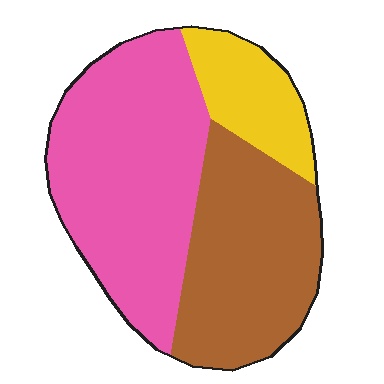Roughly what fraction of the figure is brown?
Brown covers roughly 35% of the figure.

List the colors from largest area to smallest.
From largest to smallest: pink, brown, yellow.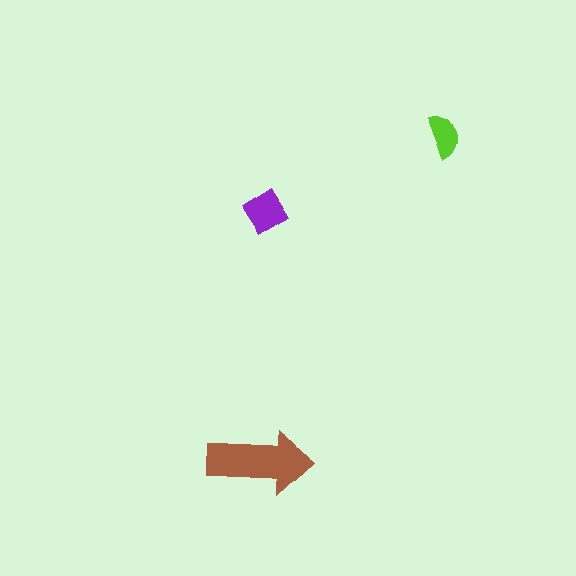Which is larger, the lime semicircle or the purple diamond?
The purple diamond.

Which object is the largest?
The brown arrow.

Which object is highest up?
The lime semicircle is topmost.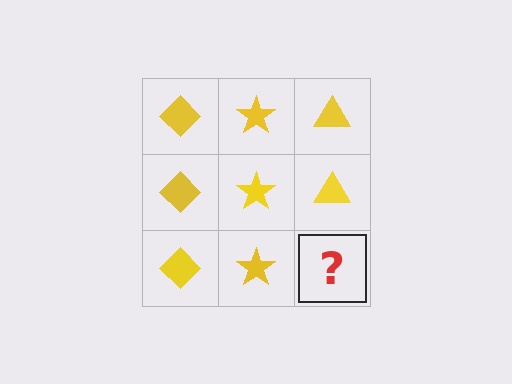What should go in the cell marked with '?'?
The missing cell should contain a yellow triangle.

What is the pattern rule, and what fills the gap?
The rule is that each column has a consistent shape. The gap should be filled with a yellow triangle.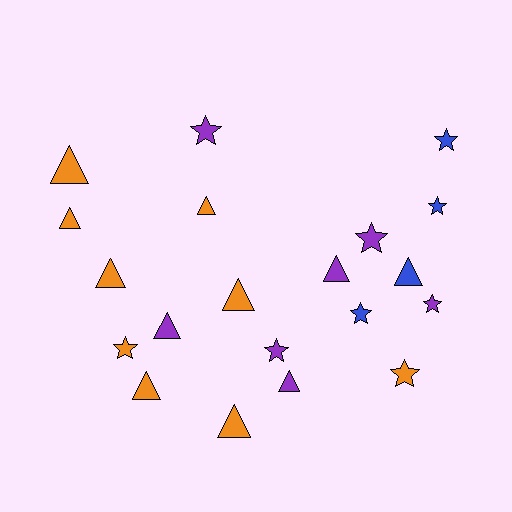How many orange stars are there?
There are 2 orange stars.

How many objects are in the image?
There are 20 objects.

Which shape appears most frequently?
Triangle, with 11 objects.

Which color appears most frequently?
Orange, with 9 objects.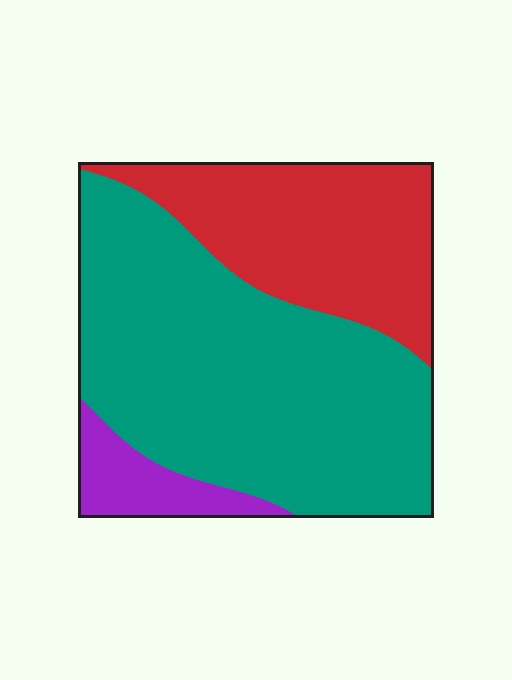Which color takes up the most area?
Teal, at roughly 60%.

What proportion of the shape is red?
Red takes up about one third (1/3) of the shape.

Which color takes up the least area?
Purple, at roughly 10%.